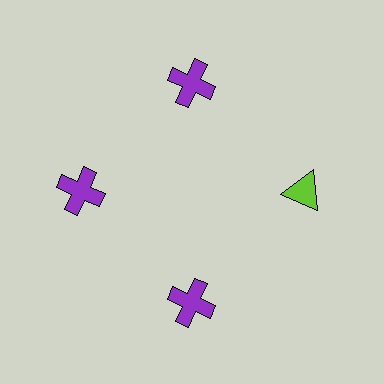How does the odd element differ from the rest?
It differs in both color (lime instead of purple) and shape (triangle instead of cross).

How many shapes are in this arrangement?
There are 4 shapes arranged in a ring pattern.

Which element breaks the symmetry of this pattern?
The lime triangle at roughly the 3 o'clock position breaks the symmetry. All other shapes are purple crosses.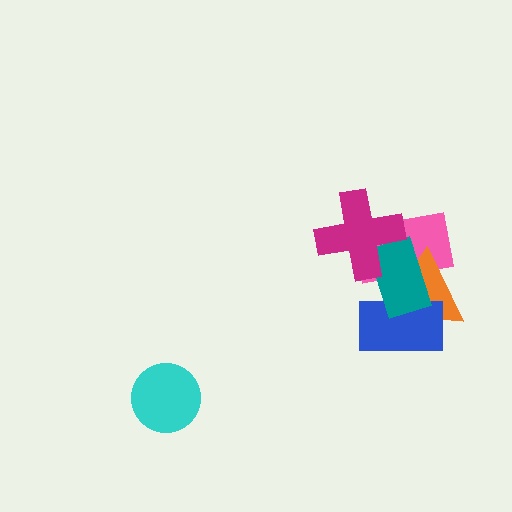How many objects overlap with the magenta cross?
2 objects overlap with the magenta cross.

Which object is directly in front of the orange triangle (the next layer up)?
The blue rectangle is directly in front of the orange triangle.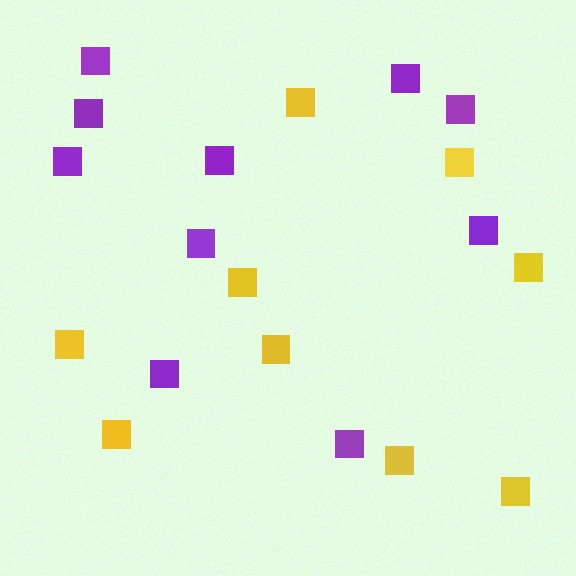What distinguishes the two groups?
There are 2 groups: one group of yellow squares (9) and one group of purple squares (10).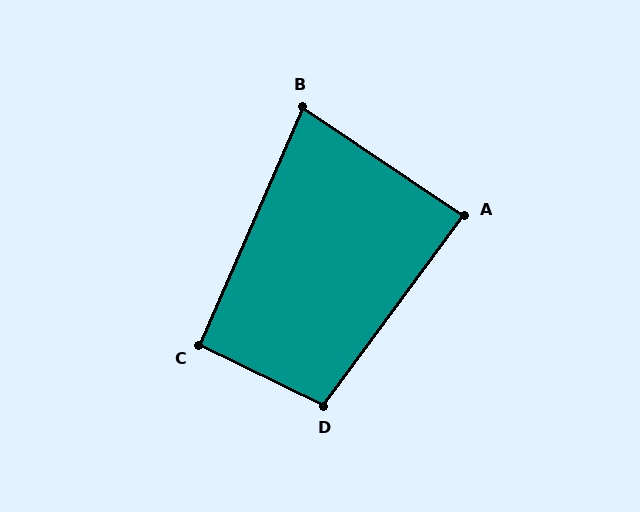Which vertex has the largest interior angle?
D, at approximately 100 degrees.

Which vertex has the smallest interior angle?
B, at approximately 80 degrees.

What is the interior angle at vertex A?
Approximately 87 degrees (approximately right).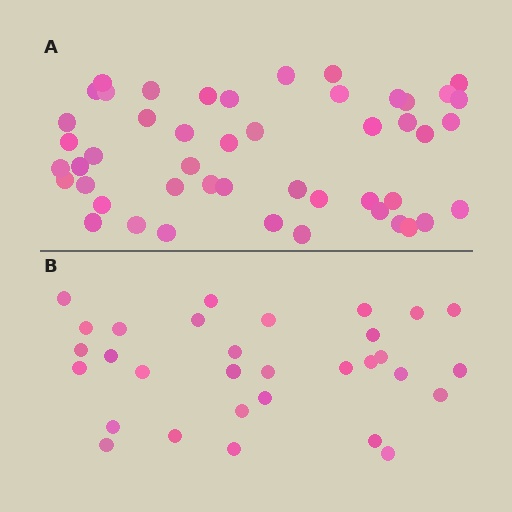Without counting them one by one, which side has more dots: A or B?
Region A (the top region) has more dots.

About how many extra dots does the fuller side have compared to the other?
Region A has approximately 15 more dots than region B.